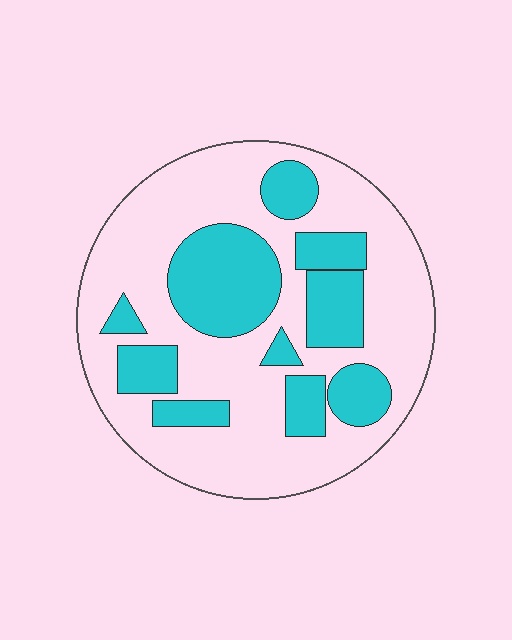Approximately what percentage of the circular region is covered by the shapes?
Approximately 35%.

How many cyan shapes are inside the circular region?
10.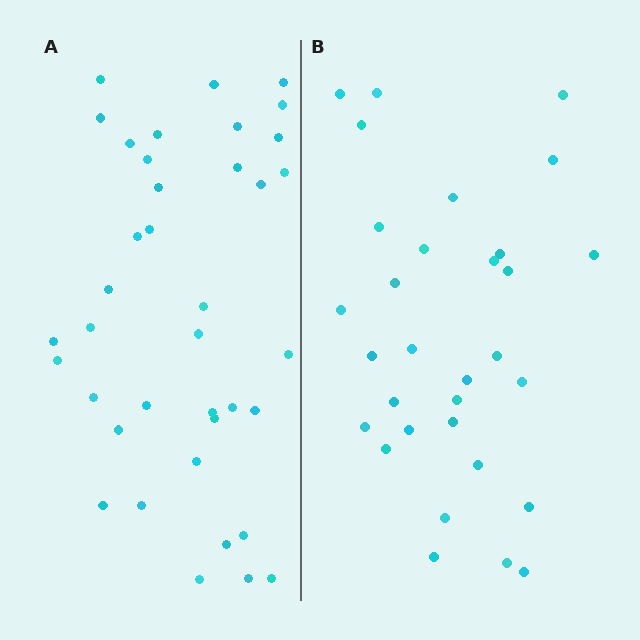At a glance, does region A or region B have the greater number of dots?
Region A (the left region) has more dots.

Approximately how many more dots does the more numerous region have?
Region A has roughly 8 or so more dots than region B.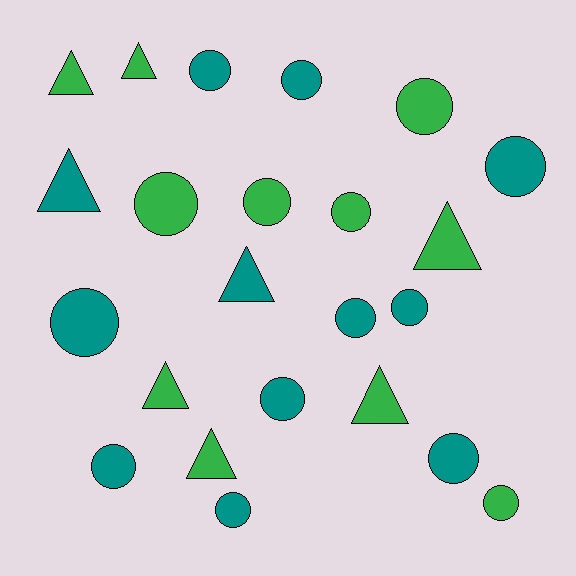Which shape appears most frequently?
Circle, with 15 objects.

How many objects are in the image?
There are 23 objects.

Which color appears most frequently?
Teal, with 12 objects.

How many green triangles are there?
There are 6 green triangles.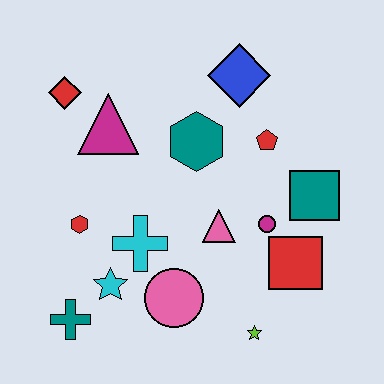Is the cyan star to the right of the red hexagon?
Yes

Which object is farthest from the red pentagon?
The teal cross is farthest from the red pentagon.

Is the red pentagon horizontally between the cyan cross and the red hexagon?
No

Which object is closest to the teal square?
The magenta circle is closest to the teal square.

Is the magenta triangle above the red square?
Yes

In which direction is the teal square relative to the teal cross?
The teal square is to the right of the teal cross.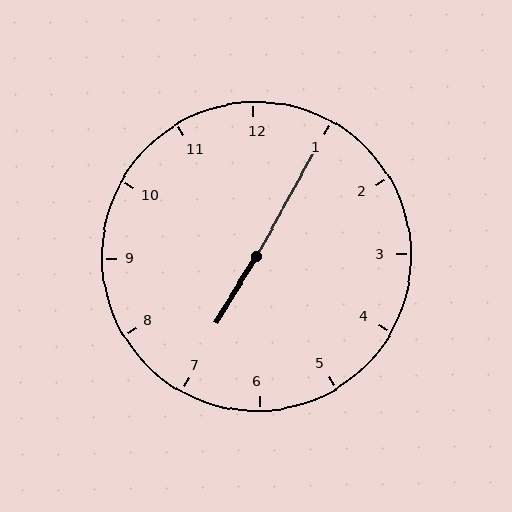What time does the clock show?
7:05.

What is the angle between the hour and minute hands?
Approximately 178 degrees.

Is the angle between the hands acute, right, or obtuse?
It is obtuse.